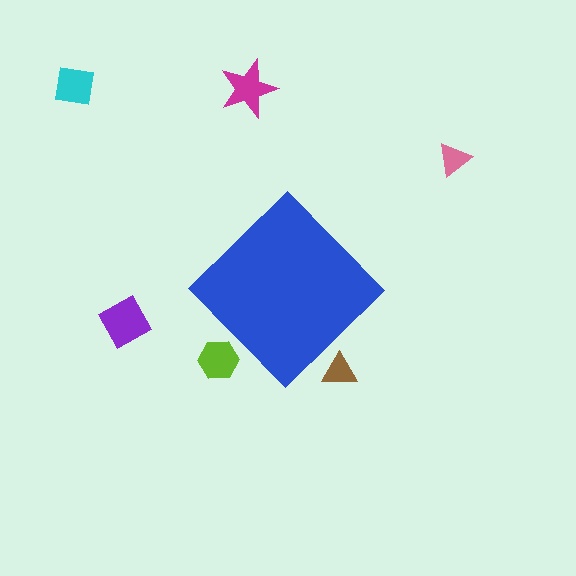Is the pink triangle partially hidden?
No, the pink triangle is fully visible.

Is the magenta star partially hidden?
No, the magenta star is fully visible.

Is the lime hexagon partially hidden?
Yes, the lime hexagon is partially hidden behind the blue diamond.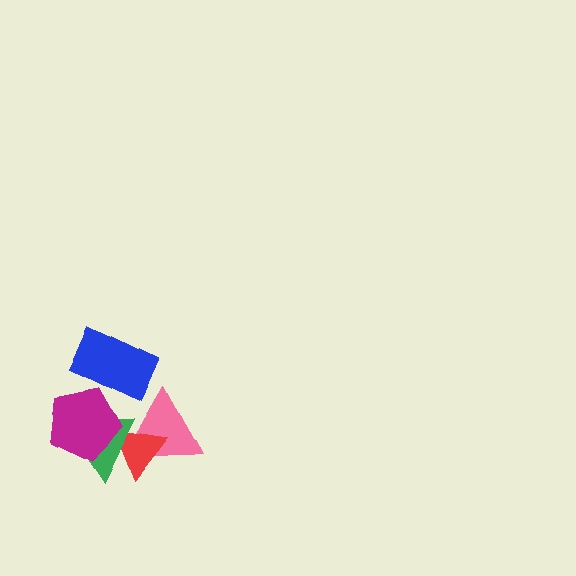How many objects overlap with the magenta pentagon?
3 objects overlap with the magenta pentagon.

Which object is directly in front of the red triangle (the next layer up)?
The green triangle is directly in front of the red triangle.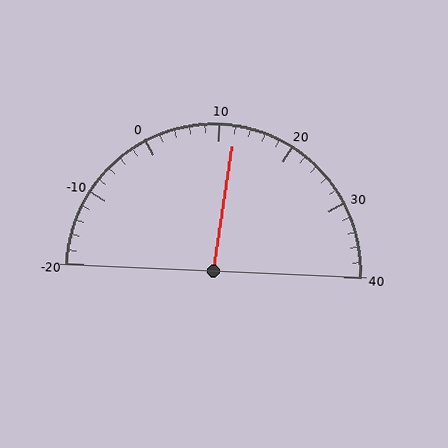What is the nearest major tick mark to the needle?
The nearest major tick mark is 10.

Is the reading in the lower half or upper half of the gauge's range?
The reading is in the upper half of the range (-20 to 40).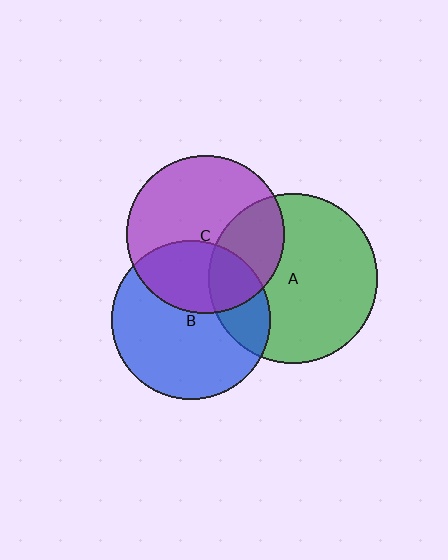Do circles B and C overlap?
Yes.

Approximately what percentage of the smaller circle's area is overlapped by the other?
Approximately 35%.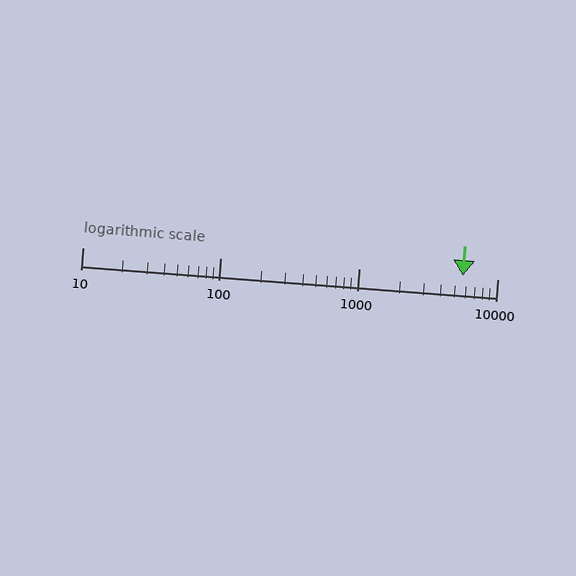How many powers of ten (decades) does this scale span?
The scale spans 3 decades, from 10 to 10000.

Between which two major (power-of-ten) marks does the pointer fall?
The pointer is between 1000 and 10000.